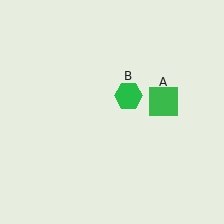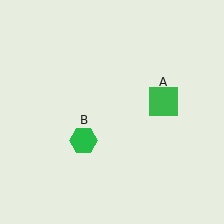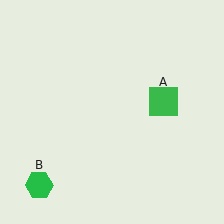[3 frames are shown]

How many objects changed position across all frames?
1 object changed position: green hexagon (object B).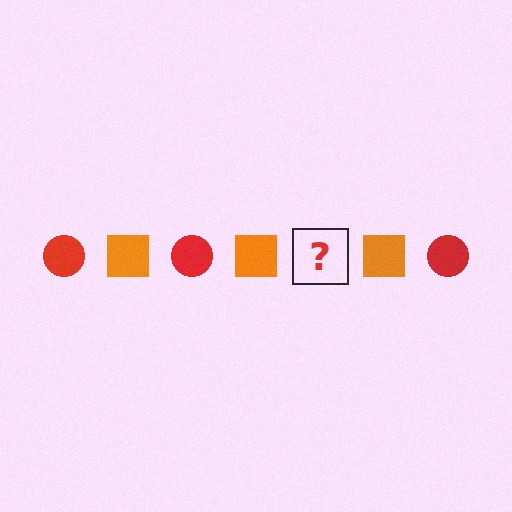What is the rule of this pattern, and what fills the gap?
The rule is that the pattern alternates between red circle and orange square. The gap should be filled with a red circle.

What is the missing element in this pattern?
The missing element is a red circle.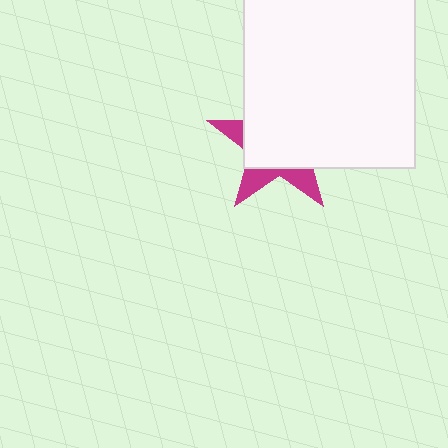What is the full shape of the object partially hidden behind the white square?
The partially hidden object is a magenta star.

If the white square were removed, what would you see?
You would see the complete magenta star.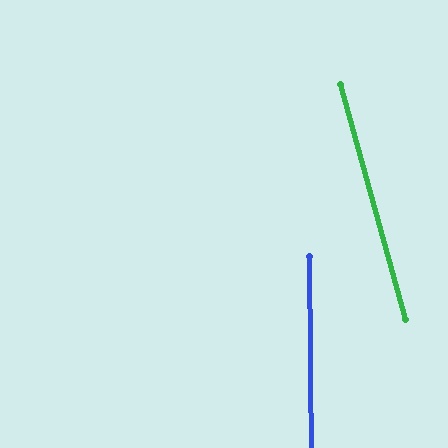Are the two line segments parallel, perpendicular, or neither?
Neither parallel nor perpendicular — they differ by about 15°.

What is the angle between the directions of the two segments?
Approximately 15 degrees.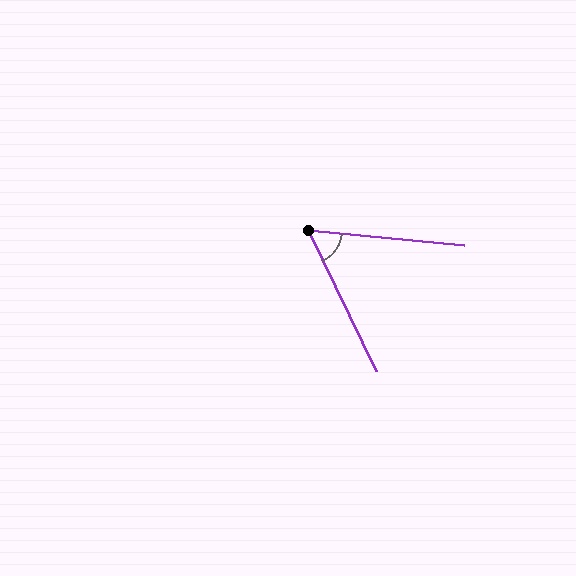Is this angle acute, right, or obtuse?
It is acute.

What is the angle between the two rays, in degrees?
Approximately 59 degrees.